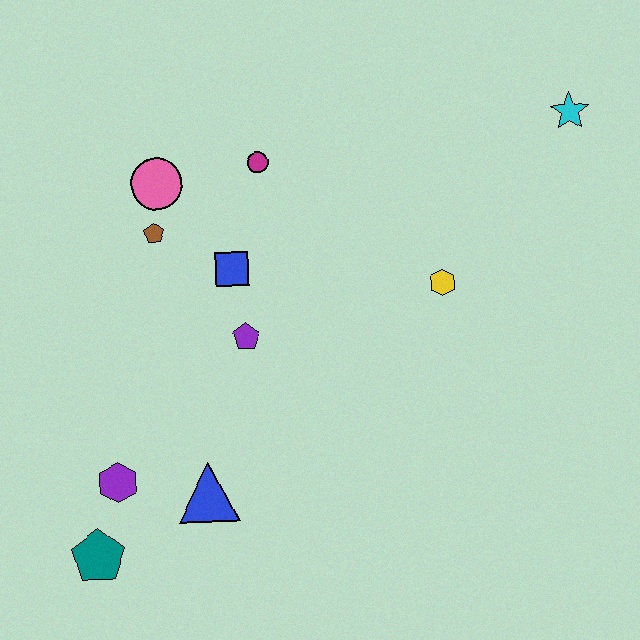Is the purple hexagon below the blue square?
Yes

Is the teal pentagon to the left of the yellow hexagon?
Yes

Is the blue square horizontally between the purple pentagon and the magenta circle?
No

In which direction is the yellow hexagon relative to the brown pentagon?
The yellow hexagon is to the right of the brown pentagon.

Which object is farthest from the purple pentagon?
The cyan star is farthest from the purple pentagon.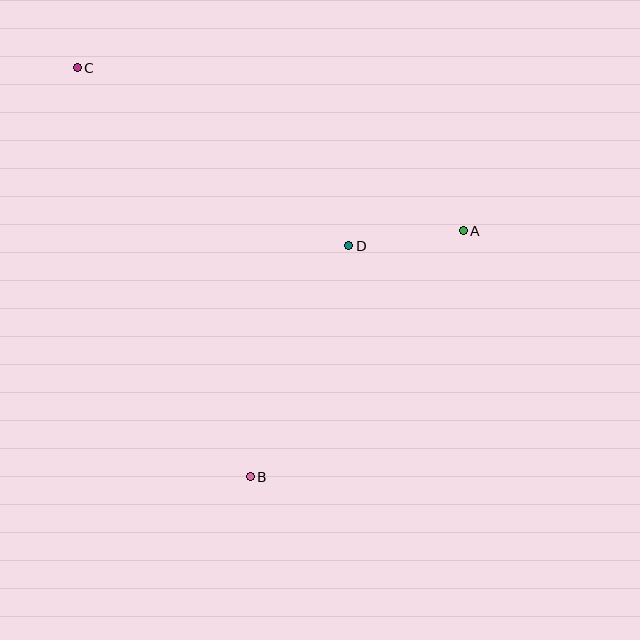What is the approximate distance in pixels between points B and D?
The distance between B and D is approximately 251 pixels.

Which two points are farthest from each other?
Points B and C are farthest from each other.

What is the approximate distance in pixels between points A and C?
The distance between A and C is approximately 419 pixels.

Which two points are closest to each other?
Points A and D are closest to each other.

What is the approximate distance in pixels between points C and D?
The distance between C and D is approximately 325 pixels.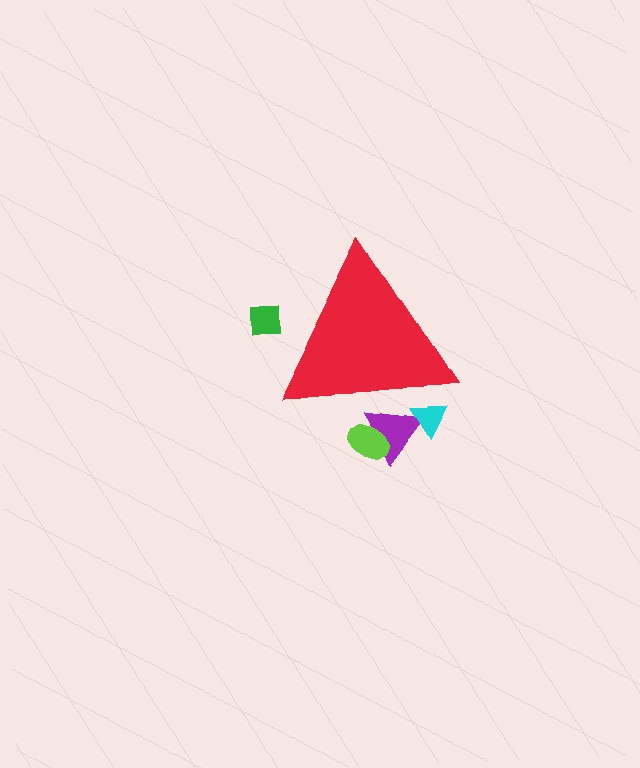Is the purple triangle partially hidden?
Yes, the purple triangle is partially hidden behind the red triangle.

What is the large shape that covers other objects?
A red triangle.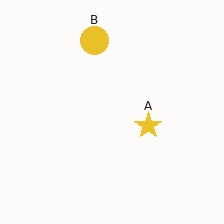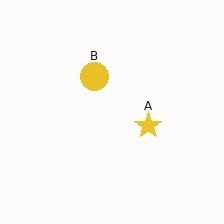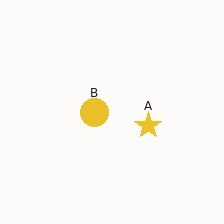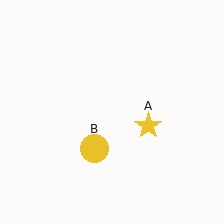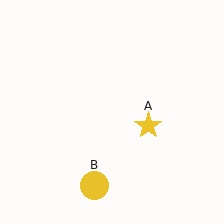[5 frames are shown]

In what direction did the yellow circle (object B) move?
The yellow circle (object B) moved down.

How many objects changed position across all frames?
1 object changed position: yellow circle (object B).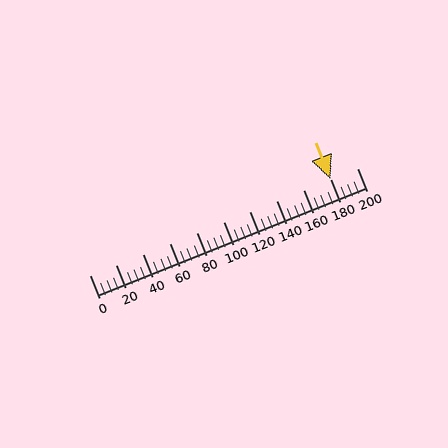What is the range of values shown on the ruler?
The ruler shows values from 0 to 200.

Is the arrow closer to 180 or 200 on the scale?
The arrow is closer to 180.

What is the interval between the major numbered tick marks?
The major tick marks are spaced 20 units apart.